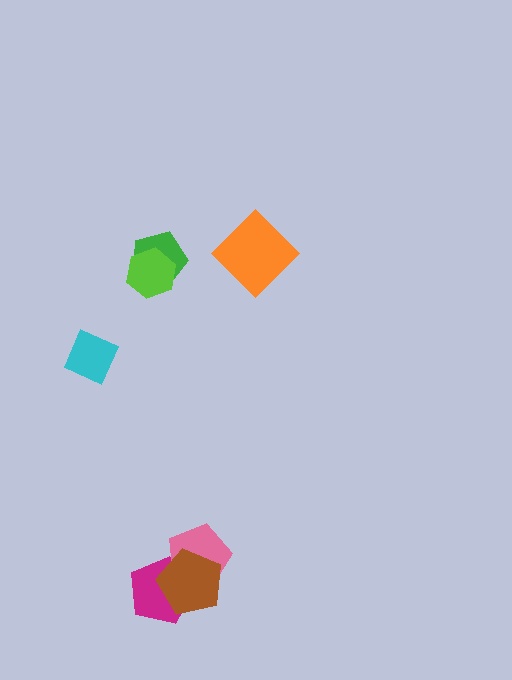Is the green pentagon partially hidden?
Yes, it is partially covered by another shape.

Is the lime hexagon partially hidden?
No, no other shape covers it.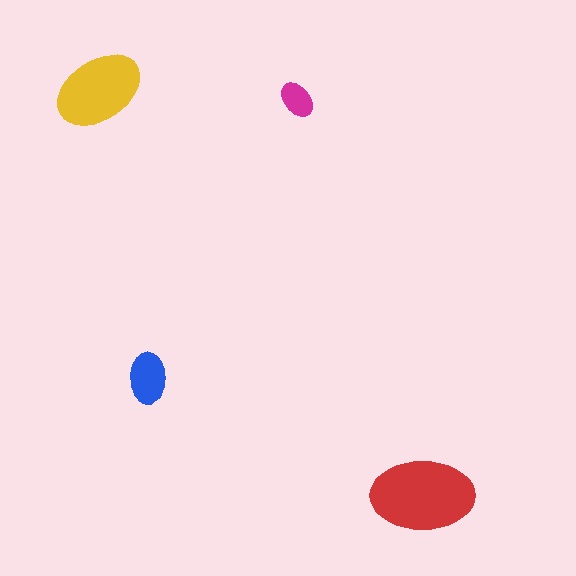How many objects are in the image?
There are 4 objects in the image.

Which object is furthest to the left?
The yellow ellipse is leftmost.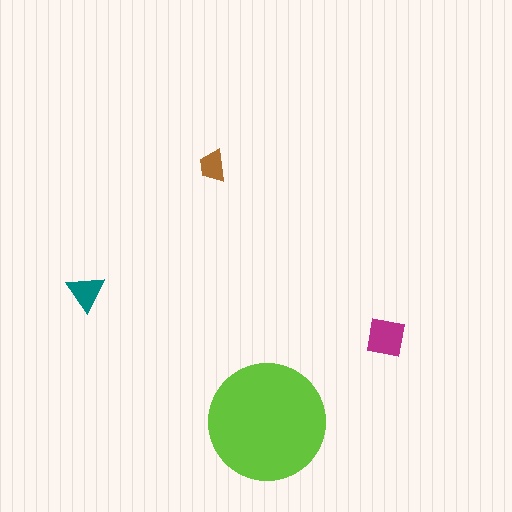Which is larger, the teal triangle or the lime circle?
The lime circle.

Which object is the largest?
The lime circle.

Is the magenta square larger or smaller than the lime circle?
Smaller.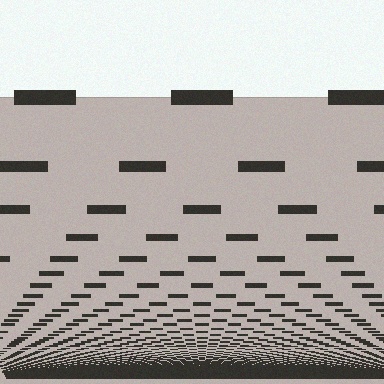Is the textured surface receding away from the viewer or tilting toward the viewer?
The surface appears to tilt toward the viewer. Texture elements get larger and sparser toward the top.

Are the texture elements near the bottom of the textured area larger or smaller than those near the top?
Smaller. The gradient is inverted — elements near the bottom are smaller and denser.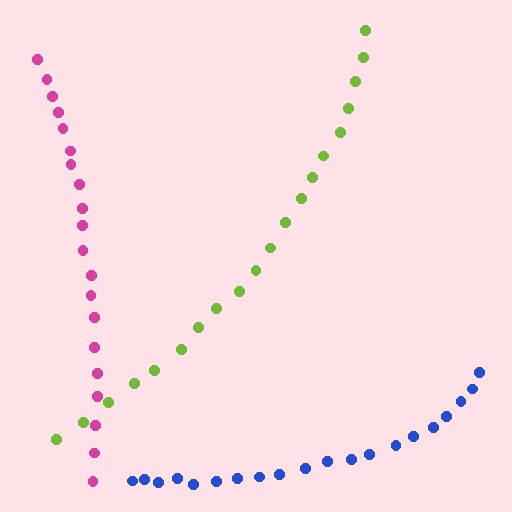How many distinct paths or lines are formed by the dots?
There are 3 distinct paths.